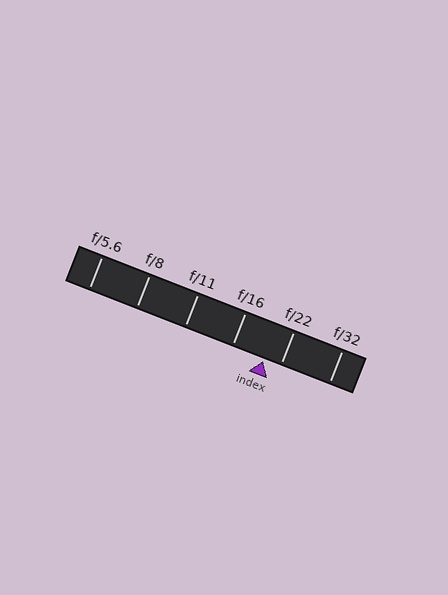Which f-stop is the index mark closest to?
The index mark is closest to f/22.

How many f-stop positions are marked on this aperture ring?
There are 6 f-stop positions marked.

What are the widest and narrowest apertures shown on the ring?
The widest aperture shown is f/5.6 and the narrowest is f/32.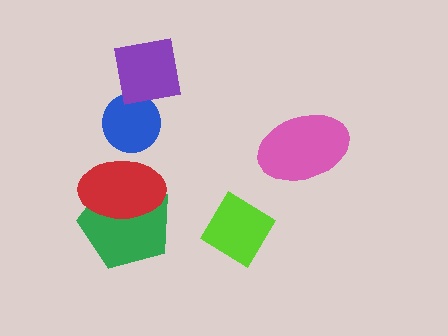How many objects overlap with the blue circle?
0 objects overlap with the blue circle.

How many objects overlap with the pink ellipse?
0 objects overlap with the pink ellipse.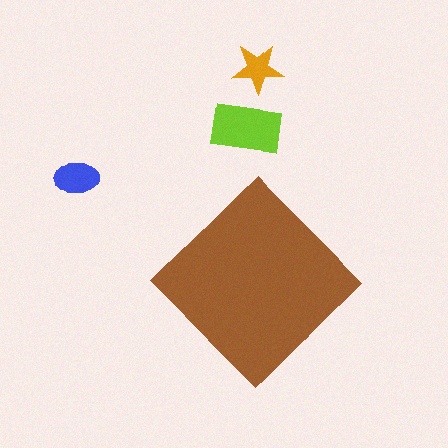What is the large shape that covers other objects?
A brown diamond.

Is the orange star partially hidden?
No, the orange star is fully visible.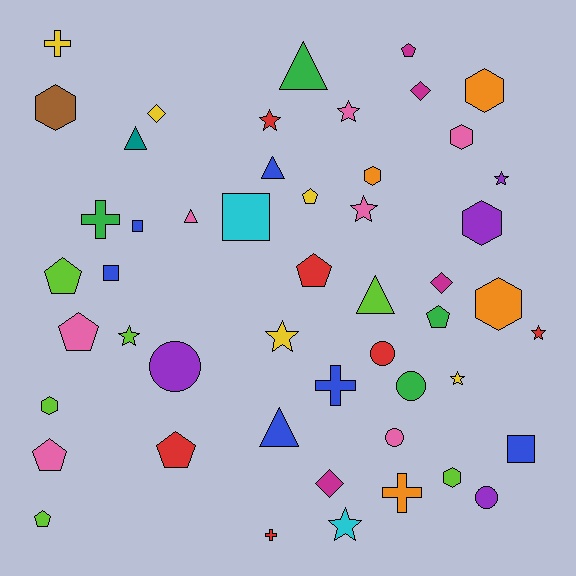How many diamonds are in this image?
There are 4 diamonds.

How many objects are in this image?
There are 50 objects.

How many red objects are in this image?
There are 6 red objects.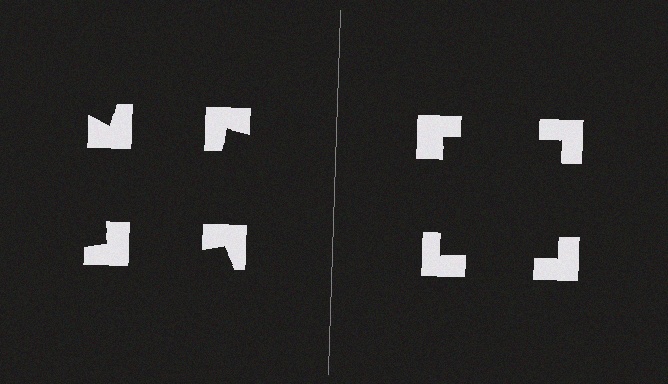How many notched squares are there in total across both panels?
8 — 4 on each side.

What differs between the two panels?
The notched squares are positioned identically on both sides; only the wedge orientations differ. On the right they align to a square; on the left they are misaligned.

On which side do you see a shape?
An illusory square appears on the right side. On the left side the wedge cuts are rotated, so no coherent shape forms.